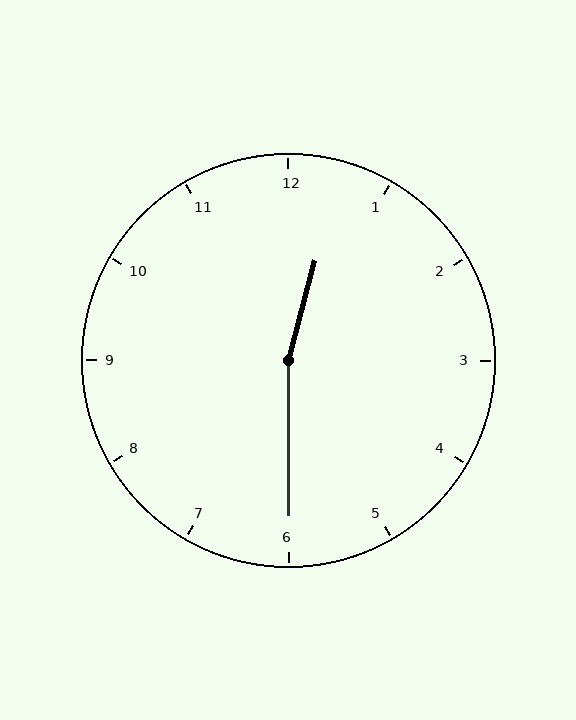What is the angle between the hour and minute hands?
Approximately 165 degrees.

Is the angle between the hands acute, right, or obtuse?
It is obtuse.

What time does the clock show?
12:30.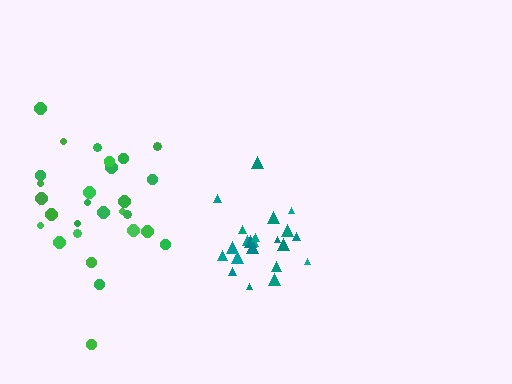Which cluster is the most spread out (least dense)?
Green.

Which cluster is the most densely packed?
Teal.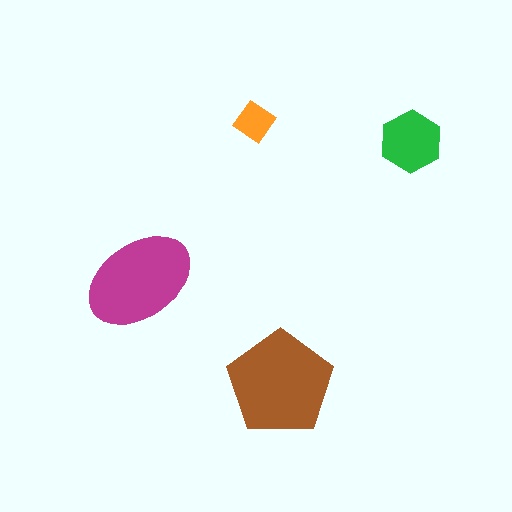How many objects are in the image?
There are 4 objects in the image.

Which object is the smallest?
The orange diamond.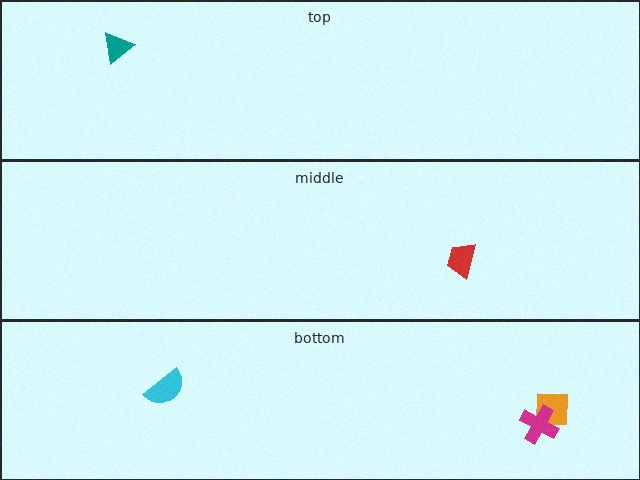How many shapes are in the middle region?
1.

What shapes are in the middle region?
The red trapezoid.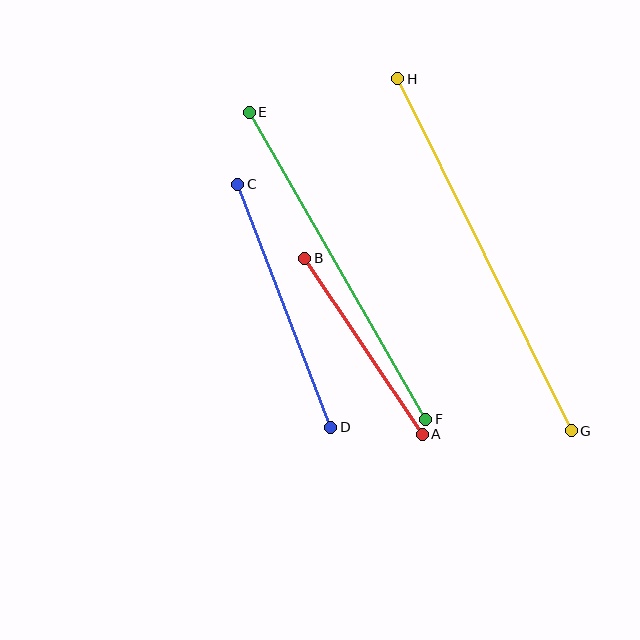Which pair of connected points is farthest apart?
Points G and H are farthest apart.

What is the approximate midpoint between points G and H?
The midpoint is at approximately (485, 255) pixels.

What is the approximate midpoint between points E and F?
The midpoint is at approximately (337, 266) pixels.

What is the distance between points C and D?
The distance is approximately 260 pixels.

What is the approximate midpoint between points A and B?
The midpoint is at approximately (363, 346) pixels.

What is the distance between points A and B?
The distance is approximately 212 pixels.